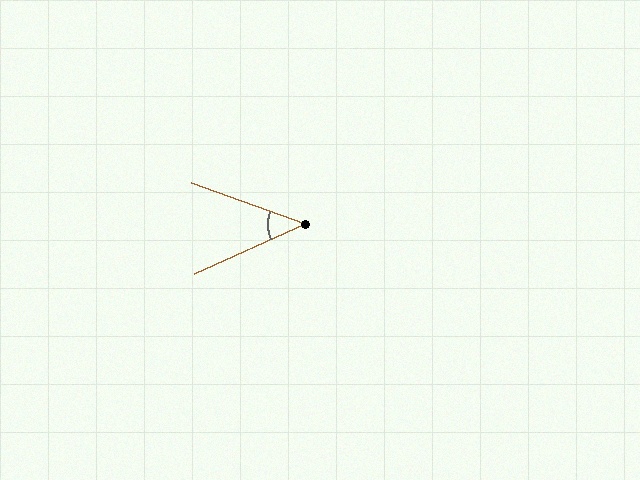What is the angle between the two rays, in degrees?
Approximately 45 degrees.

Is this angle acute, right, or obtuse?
It is acute.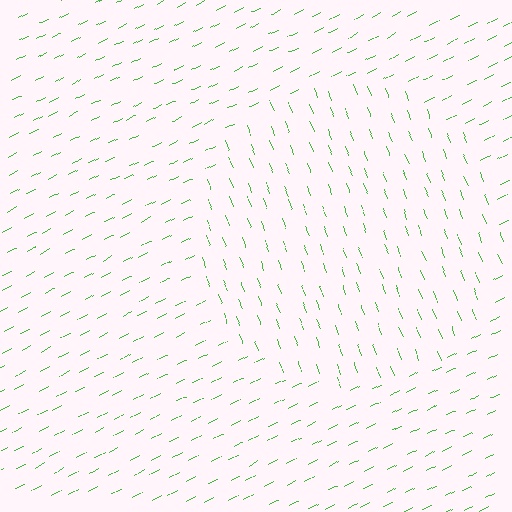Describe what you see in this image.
The image is filled with small green line segments. A circle region in the image has lines oriented differently from the surrounding lines, creating a visible texture boundary.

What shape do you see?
I see a circle.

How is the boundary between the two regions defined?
The boundary is defined purely by a change in line orientation (approximately 85 degrees difference). All lines are the same color and thickness.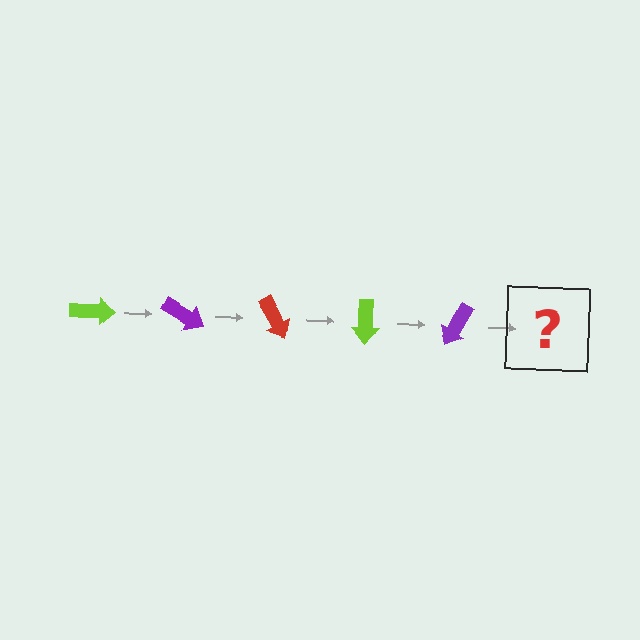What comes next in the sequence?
The next element should be a red arrow, rotated 150 degrees from the start.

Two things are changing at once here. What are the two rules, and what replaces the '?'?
The two rules are that it rotates 30 degrees each step and the color cycles through lime, purple, and red. The '?' should be a red arrow, rotated 150 degrees from the start.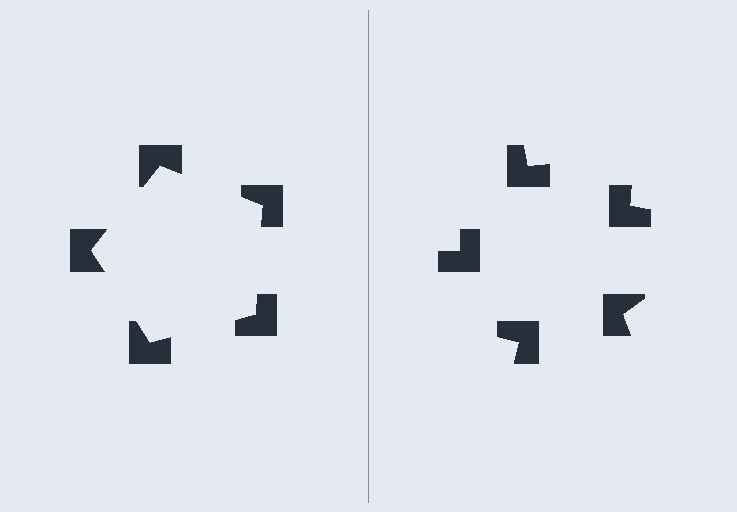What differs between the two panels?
The notched squares are positioned identically on both sides; only the wedge orientations differ. On the left they align to a pentagon; on the right they are misaligned.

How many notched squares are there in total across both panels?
10 — 5 on each side.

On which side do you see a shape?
An illusory pentagon appears on the left side. On the right side the wedge cuts are rotated, so no coherent shape forms.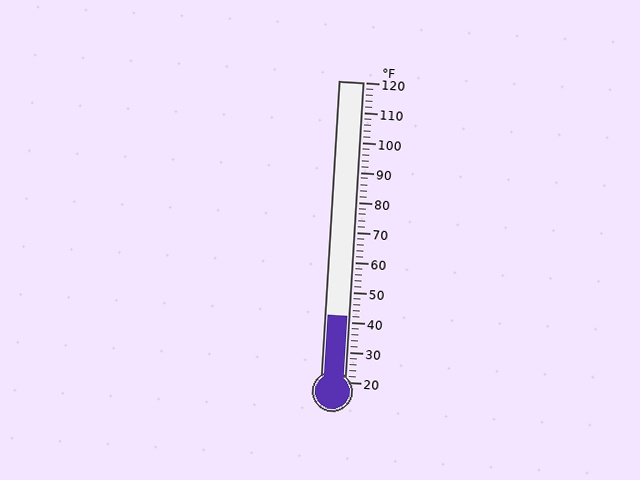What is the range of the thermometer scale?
The thermometer scale ranges from 20°F to 120°F.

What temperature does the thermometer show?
The thermometer shows approximately 42°F.